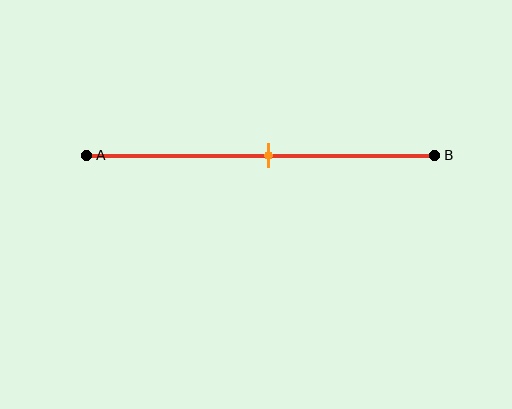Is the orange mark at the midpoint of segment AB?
Yes, the mark is approximately at the midpoint.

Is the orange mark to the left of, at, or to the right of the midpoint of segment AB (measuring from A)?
The orange mark is approximately at the midpoint of segment AB.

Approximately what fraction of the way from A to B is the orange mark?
The orange mark is approximately 50% of the way from A to B.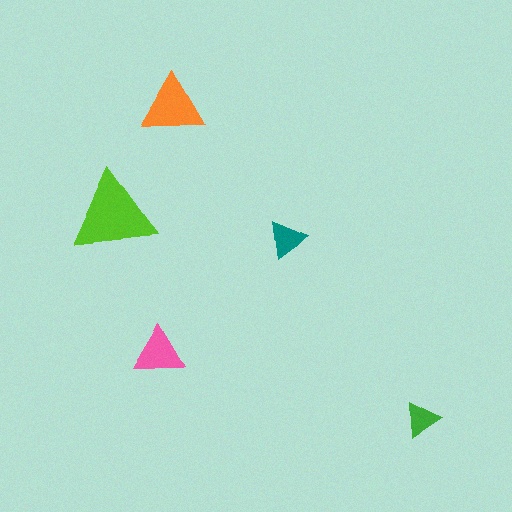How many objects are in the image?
There are 5 objects in the image.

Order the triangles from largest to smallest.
the lime one, the orange one, the pink one, the teal one, the green one.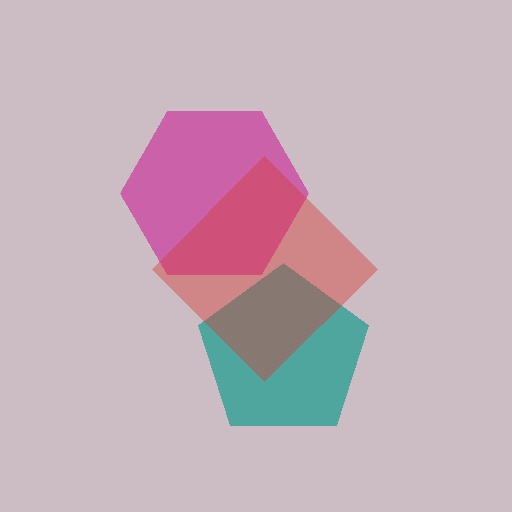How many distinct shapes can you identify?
There are 3 distinct shapes: a teal pentagon, a magenta hexagon, a red diamond.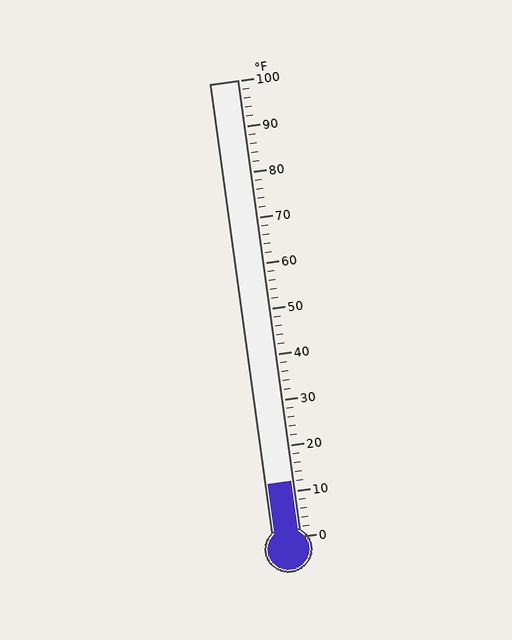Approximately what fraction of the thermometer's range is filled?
The thermometer is filled to approximately 10% of its range.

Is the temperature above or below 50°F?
The temperature is below 50°F.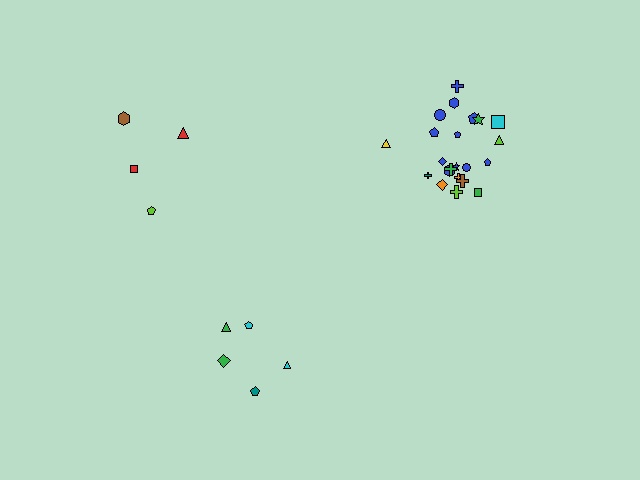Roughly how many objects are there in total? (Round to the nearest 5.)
Roughly 30 objects in total.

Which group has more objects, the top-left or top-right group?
The top-right group.